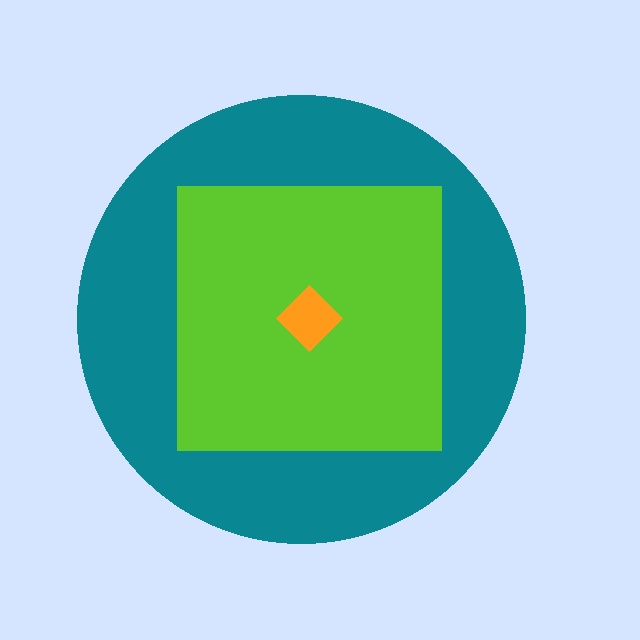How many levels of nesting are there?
3.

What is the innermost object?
The orange diamond.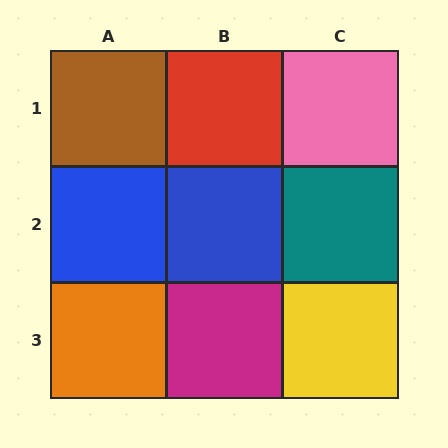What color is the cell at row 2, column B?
Blue.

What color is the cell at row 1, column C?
Pink.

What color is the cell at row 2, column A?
Blue.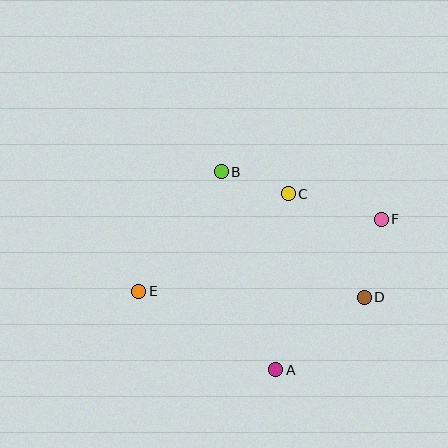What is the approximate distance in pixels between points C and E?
The distance between C and E is approximately 178 pixels.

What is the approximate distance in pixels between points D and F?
The distance between D and F is approximately 80 pixels.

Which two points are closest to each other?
Points B and C are closest to each other.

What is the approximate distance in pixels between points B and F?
The distance between B and F is approximately 167 pixels.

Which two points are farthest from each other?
Points E and F are farthest from each other.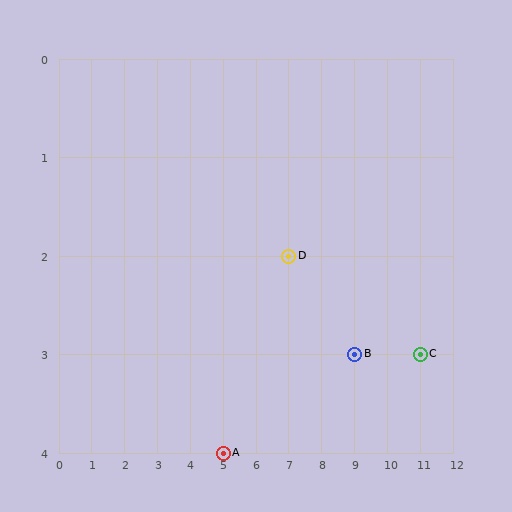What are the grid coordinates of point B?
Point B is at grid coordinates (9, 3).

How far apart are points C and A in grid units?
Points C and A are 6 columns and 1 row apart (about 6.1 grid units diagonally).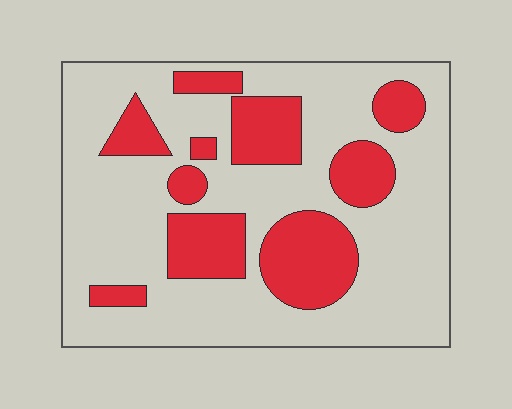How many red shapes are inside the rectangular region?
10.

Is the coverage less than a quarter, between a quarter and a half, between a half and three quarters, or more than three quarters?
Between a quarter and a half.